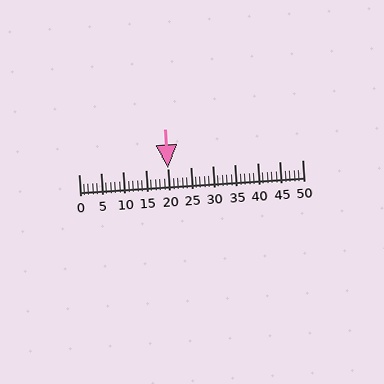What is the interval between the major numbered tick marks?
The major tick marks are spaced 5 units apart.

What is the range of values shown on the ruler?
The ruler shows values from 0 to 50.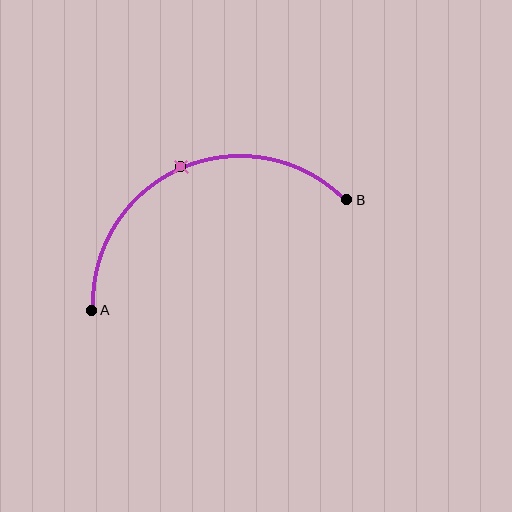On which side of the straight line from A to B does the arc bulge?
The arc bulges above the straight line connecting A and B.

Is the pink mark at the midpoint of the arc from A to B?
Yes. The pink mark lies on the arc at equal arc-length from both A and B — it is the arc midpoint.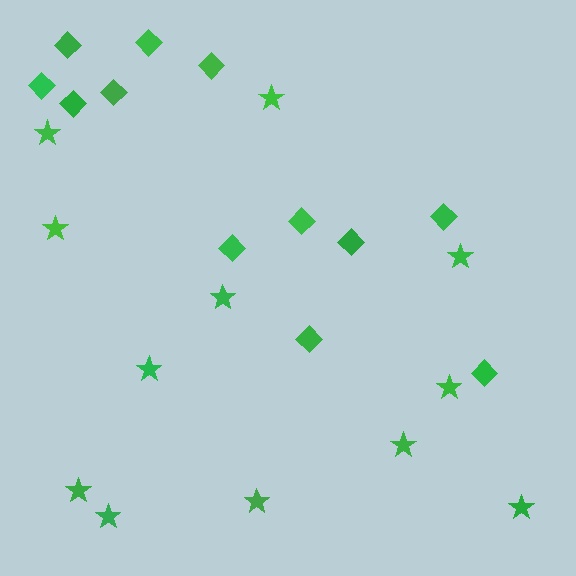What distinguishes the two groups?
There are 2 groups: one group of diamonds (12) and one group of stars (12).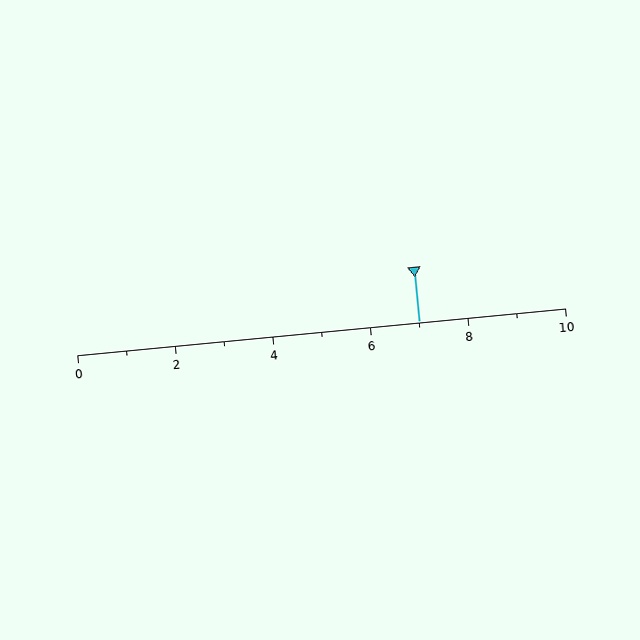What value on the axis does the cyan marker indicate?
The marker indicates approximately 7.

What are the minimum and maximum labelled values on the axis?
The axis runs from 0 to 10.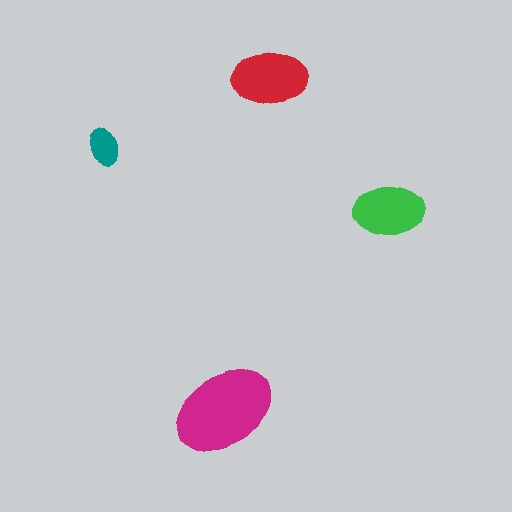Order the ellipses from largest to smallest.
the magenta one, the red one, the green one, the teal one.